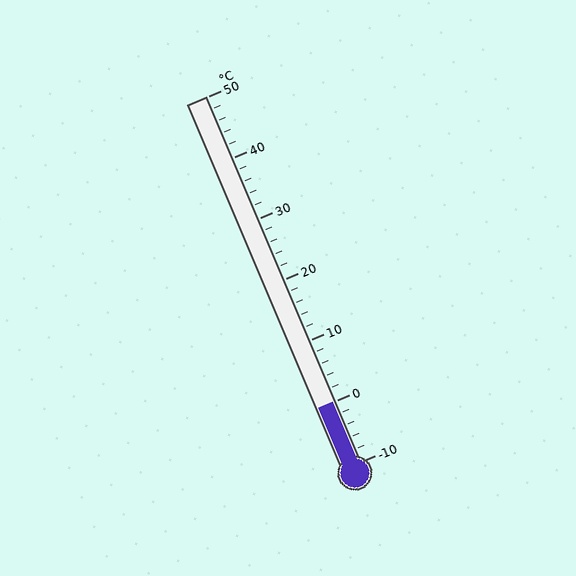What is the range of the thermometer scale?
The thermometer scale ranges from -10°C to 50°C.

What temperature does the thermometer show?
The thermometer shows approximately 0°C.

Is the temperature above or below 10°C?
The temperature is below 10°C.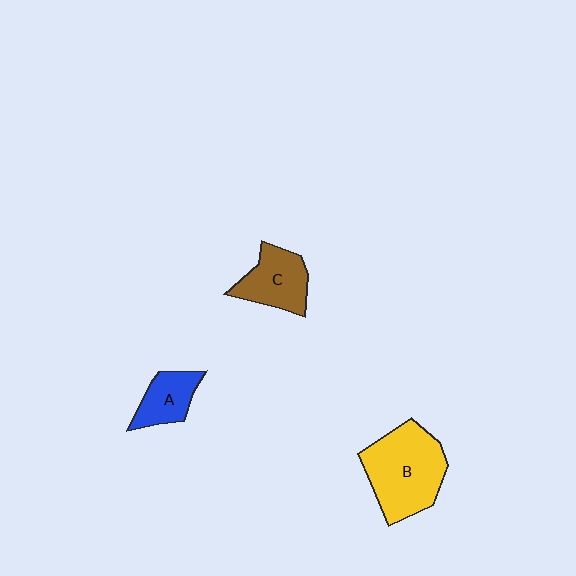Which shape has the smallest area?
Shape A (blue).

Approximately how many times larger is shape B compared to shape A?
Approximately 2.2 times.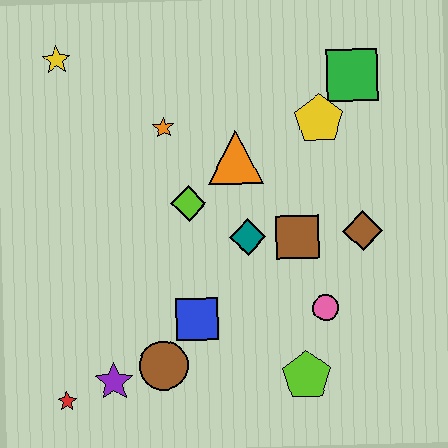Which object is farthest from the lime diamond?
The red star is farthest from the lime diamond.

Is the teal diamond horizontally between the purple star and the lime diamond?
No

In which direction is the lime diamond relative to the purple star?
The lime diamond is above the purple star.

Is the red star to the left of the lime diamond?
Yes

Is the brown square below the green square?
Yes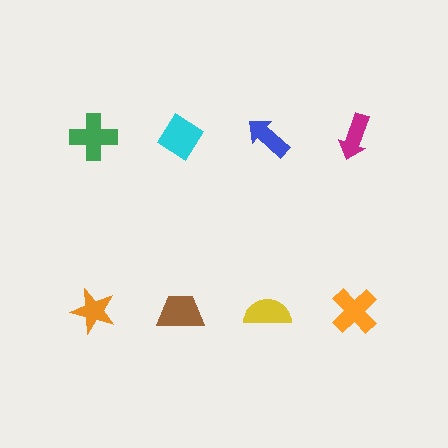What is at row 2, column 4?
An orange cross.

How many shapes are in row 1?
4 shapes.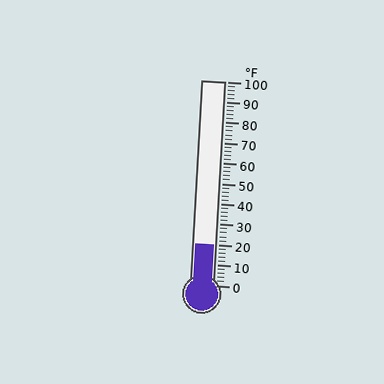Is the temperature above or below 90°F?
The temperature is below 90°F.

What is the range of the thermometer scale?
The thermometer scale ranges from 0°F to 100°F.